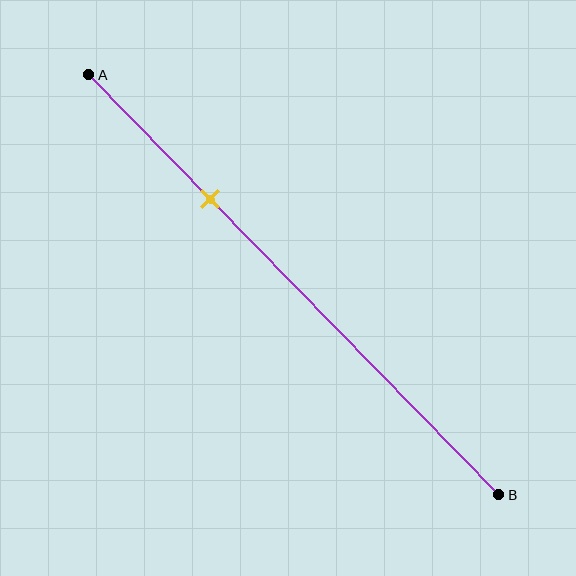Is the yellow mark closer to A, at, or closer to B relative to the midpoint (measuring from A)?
The yellow mark is closer to point A than the midpoint of segment AB.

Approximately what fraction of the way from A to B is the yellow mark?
The yellow mark is approximately 30% of the way from A to B.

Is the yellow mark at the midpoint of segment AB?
No, the mark is at about 30% from A, not at the 50% midpoint.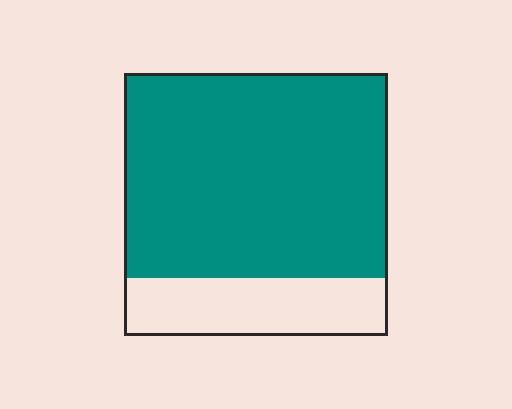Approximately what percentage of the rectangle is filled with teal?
Approximately 80%.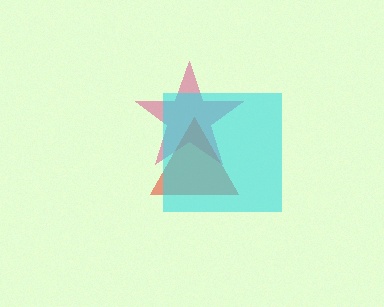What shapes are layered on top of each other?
The layered shapes are: a magenta star, a red triangle, a cyan square.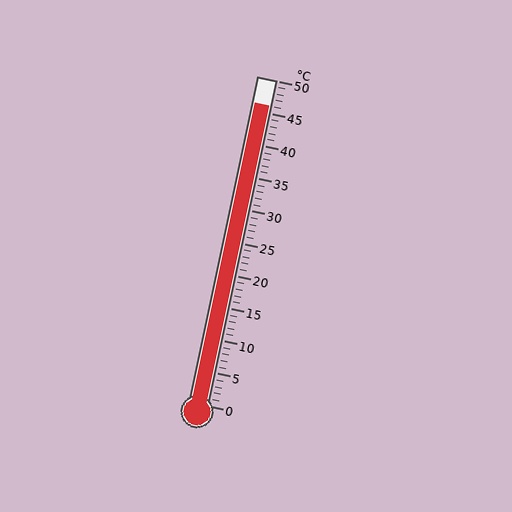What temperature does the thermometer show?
The thermometer shows approximately 46°C.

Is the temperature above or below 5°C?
The temperature is above 5°C.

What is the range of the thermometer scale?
The thermometer scale ranges from 0°C to 50°C.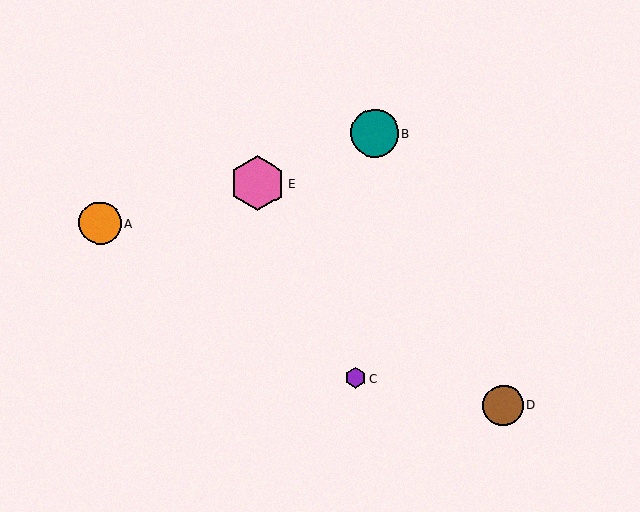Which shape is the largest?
The pink hexagon (labeled E) is the largest.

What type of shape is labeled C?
Shape C is a purple hexagon.